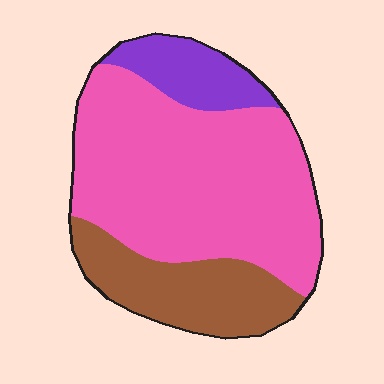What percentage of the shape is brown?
Brown takes up between a sixth and a third of the shape.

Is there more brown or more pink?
Pink.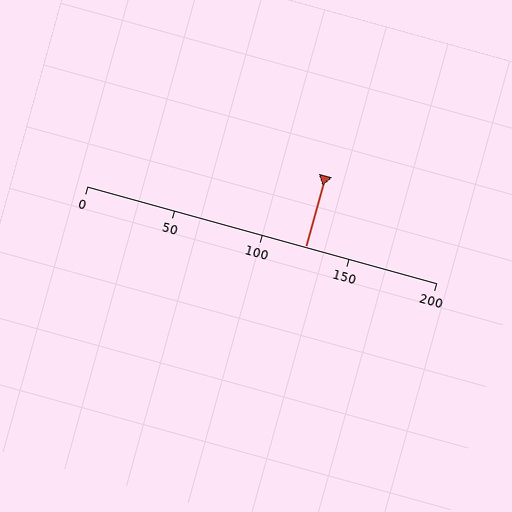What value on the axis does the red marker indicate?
The marker indicates approximately 125.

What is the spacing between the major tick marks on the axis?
The major ticks are spaced 50 apart.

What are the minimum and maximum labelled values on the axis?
The axis runs from 0 to 200.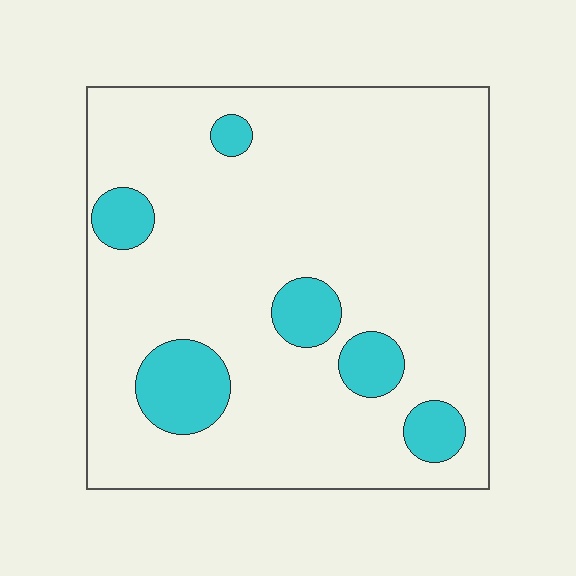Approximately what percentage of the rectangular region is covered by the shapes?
Approximately 15%.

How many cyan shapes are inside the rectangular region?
6.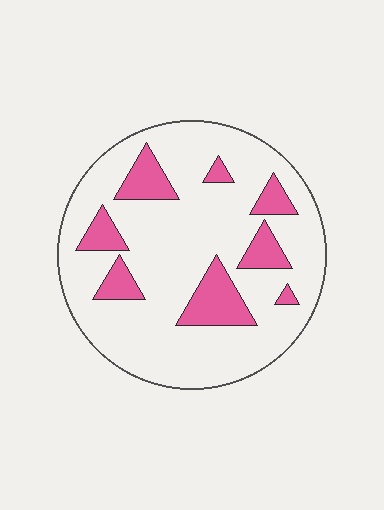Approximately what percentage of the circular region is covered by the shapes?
Approximately 20%.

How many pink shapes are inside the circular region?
8.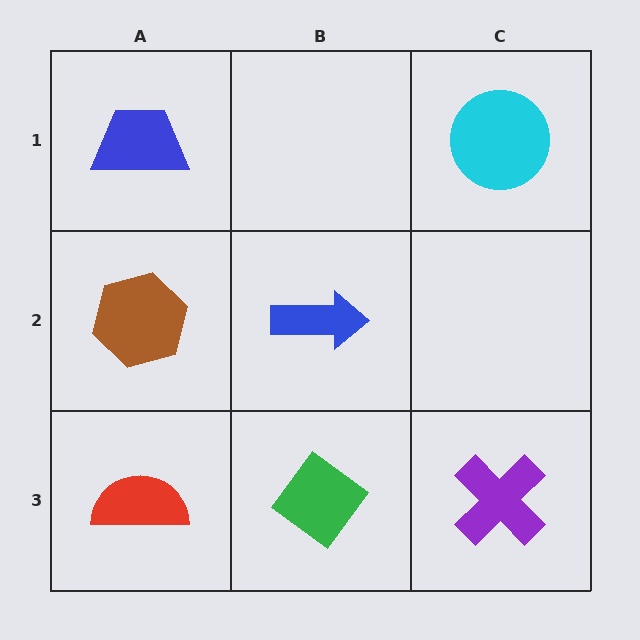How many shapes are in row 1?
2 shapes.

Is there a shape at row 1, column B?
No, that cell is empty.